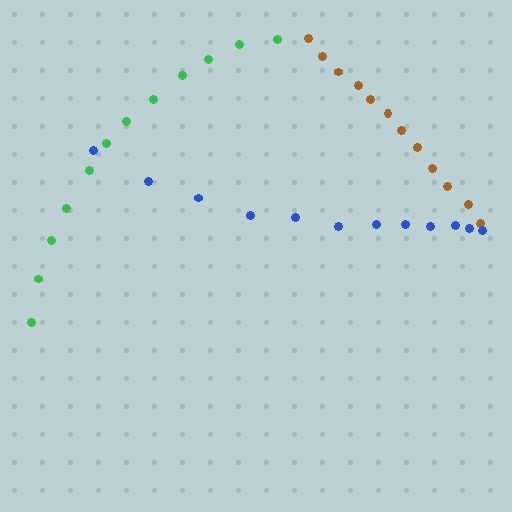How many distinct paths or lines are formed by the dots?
There are 3 distinct paths.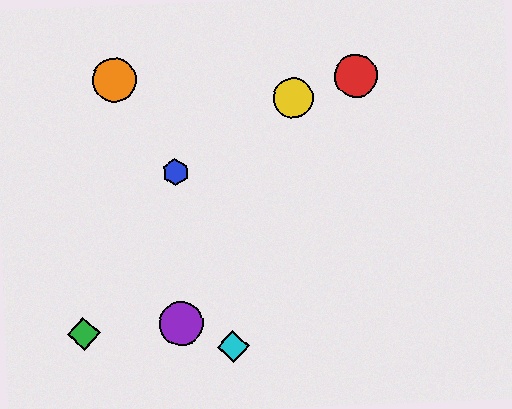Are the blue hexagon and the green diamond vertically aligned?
No, the blue hexagon is at x≈175 and the green diamond is at x≈84.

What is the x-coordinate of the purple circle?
The purple circle is at x≈181.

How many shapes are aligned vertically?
2 shapes (the blue hexagon, the purple circle) are aligned vertically.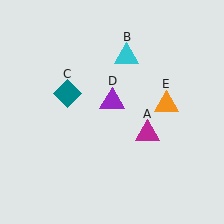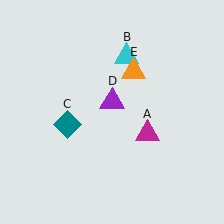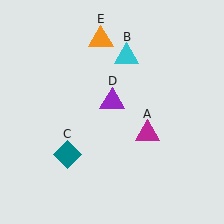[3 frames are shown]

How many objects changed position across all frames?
2 objects changed position: teal diamond (object C), orange triangle (object E).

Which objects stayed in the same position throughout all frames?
Magenta triangle (object A) and cyan triangle (object B) and purple triangle (object D) remained stationary.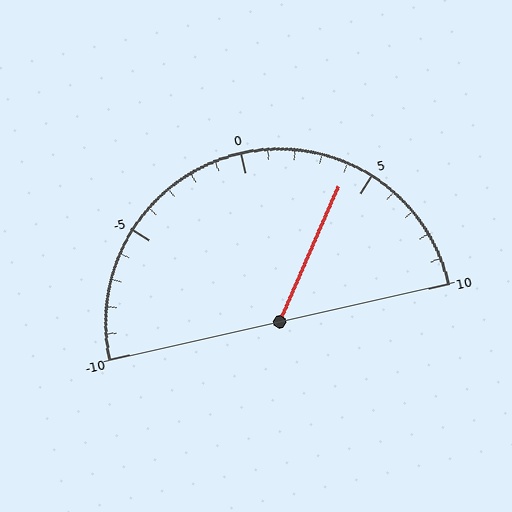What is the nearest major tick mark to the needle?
The nearest major tick mark is 5.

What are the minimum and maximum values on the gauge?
The gauge ranges from -10 to 10.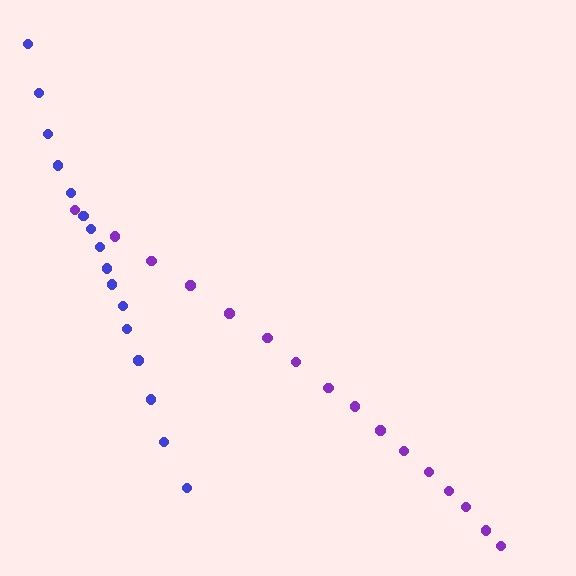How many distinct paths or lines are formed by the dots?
There are 2 distinct paths.